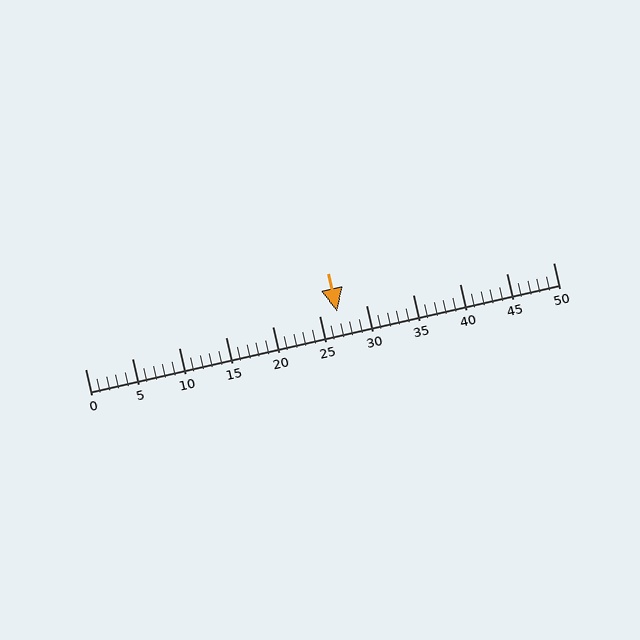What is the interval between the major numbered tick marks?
The major tick marks are spaced 5 units apart.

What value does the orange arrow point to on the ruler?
The orange arrow points to approximately 27.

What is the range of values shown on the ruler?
The ruler shows values from 0 to 50.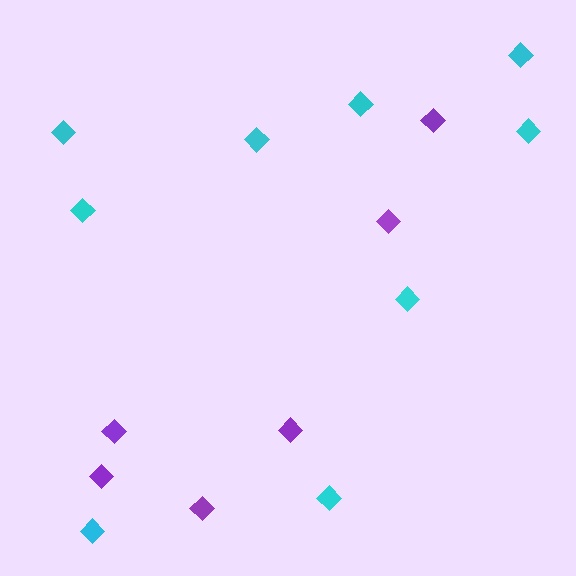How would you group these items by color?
There are 2 groups: one group of cyan diamonds (9) and one group of purple diamonds (6).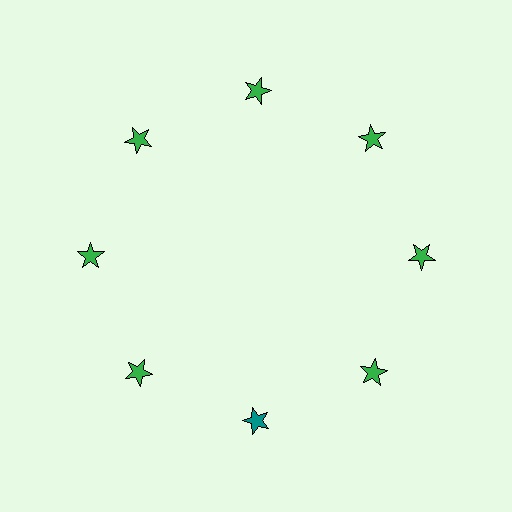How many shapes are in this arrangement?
There are 8 shapes arranged in a ring pattern.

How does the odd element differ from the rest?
It has a different color: teal instead of green.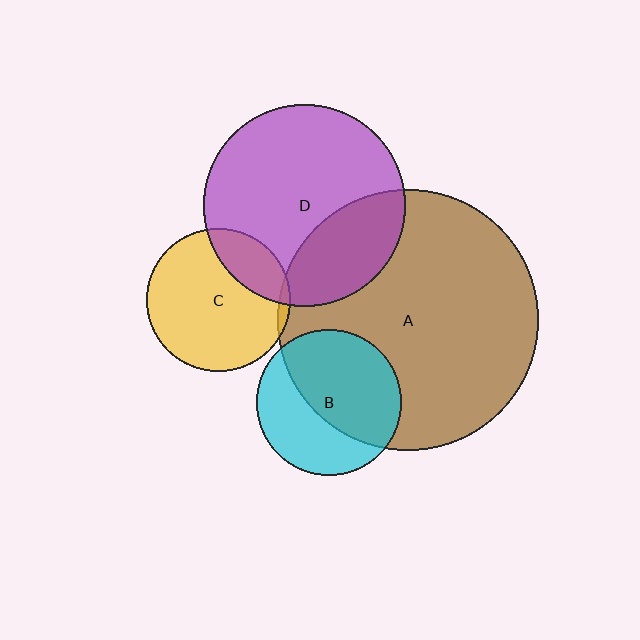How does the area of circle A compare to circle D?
Approximately 1.7 times.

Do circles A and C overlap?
Yes.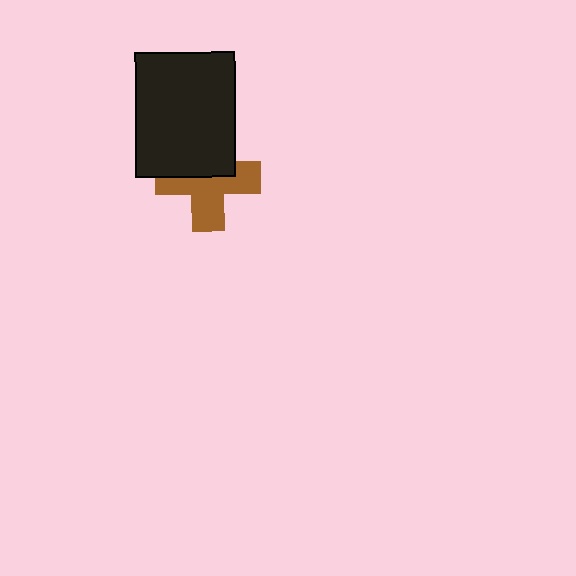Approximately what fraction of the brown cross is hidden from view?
Roughly 43% of the brown cross is hidden behind the black rectangle.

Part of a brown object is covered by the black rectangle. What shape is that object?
It is a cross.